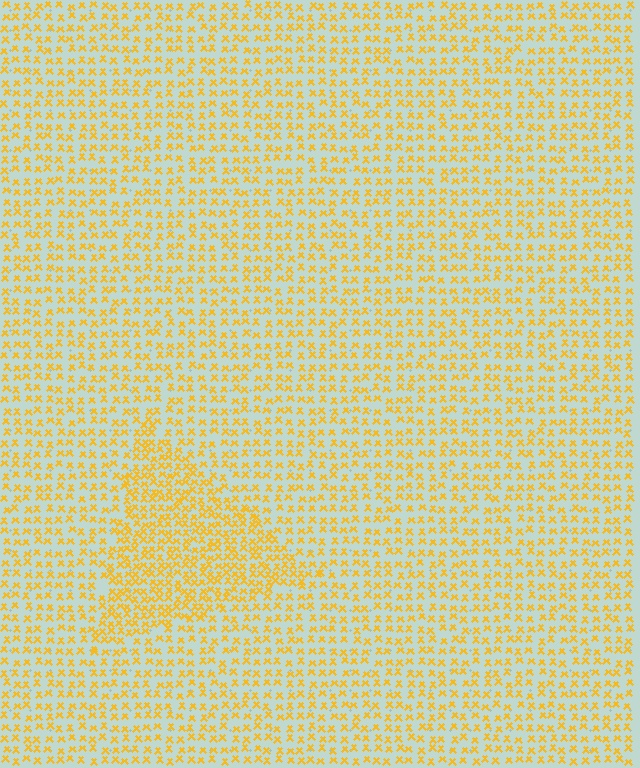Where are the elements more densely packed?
The elements are more densely packed inside the triangle boundary.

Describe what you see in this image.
The image contains small yellow elements arranged at two different densities. A triangle-shaped region is visible where the elements are more densely packed than the surrounding area.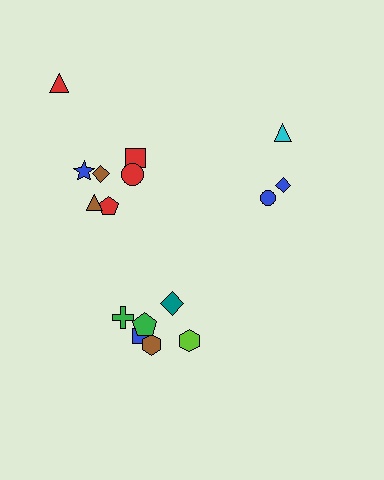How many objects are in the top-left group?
There are 7 objects.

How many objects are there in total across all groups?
There are 16 objects.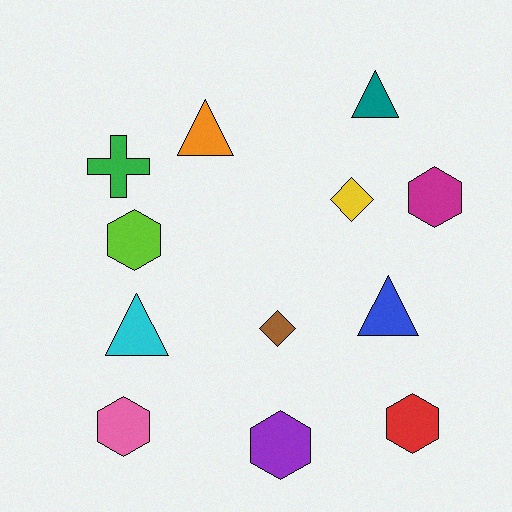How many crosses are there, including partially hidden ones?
There is 1 cross.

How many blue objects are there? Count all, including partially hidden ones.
There is 1 blue object.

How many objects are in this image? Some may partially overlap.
There are 12 objects.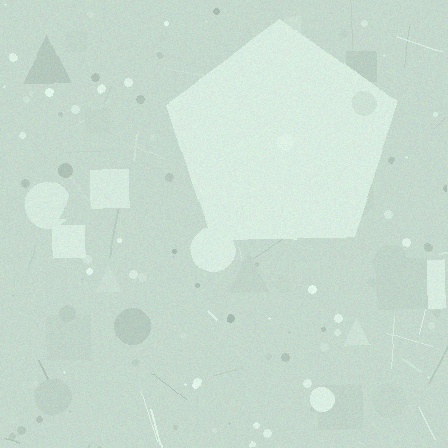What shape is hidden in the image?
A pentagon is hidden in the image.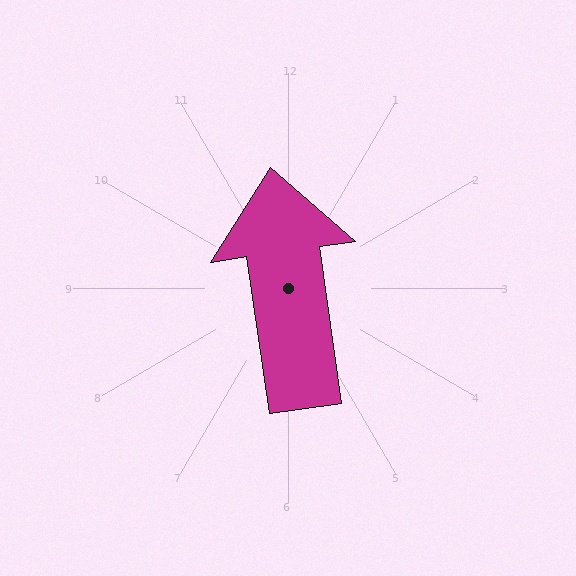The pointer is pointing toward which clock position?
Roughly 12 o'clock.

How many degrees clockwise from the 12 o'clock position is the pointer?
Approximately 352 degrees.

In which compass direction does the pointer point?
North.